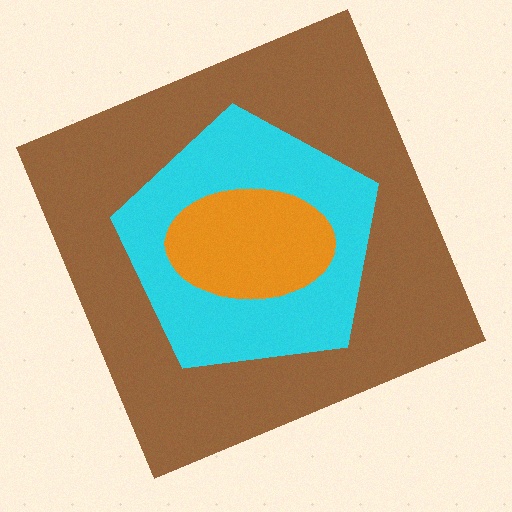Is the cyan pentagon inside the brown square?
Yes.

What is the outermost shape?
The brown square.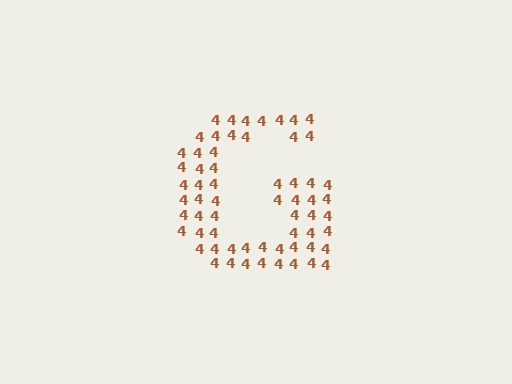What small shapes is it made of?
It is made of small digit 4's.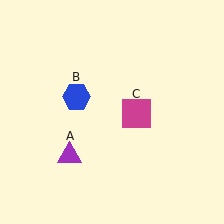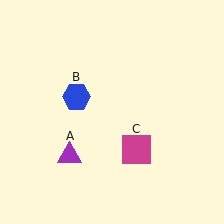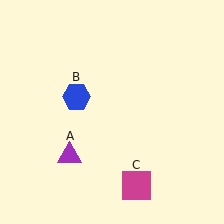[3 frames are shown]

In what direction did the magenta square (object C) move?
The magenta square (object C) moved down.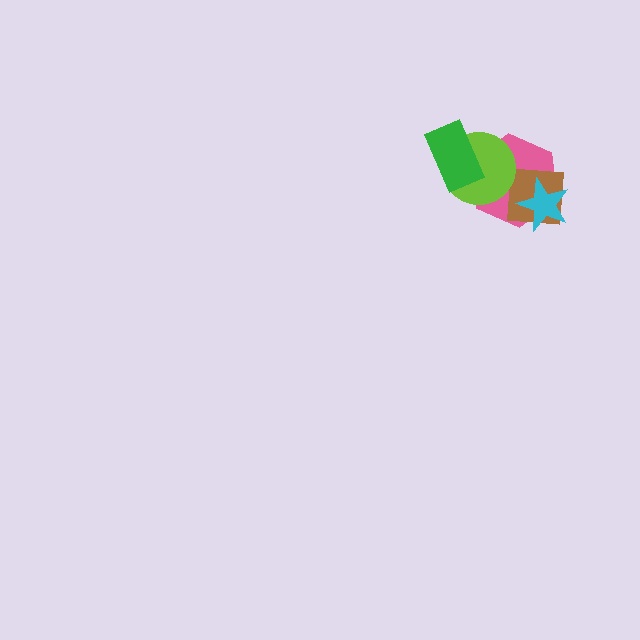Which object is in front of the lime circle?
The green rectangle is in front of the lime circle.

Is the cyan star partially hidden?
No, no other shape covers it.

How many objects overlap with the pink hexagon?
4 objects overlap with the pink hexagon.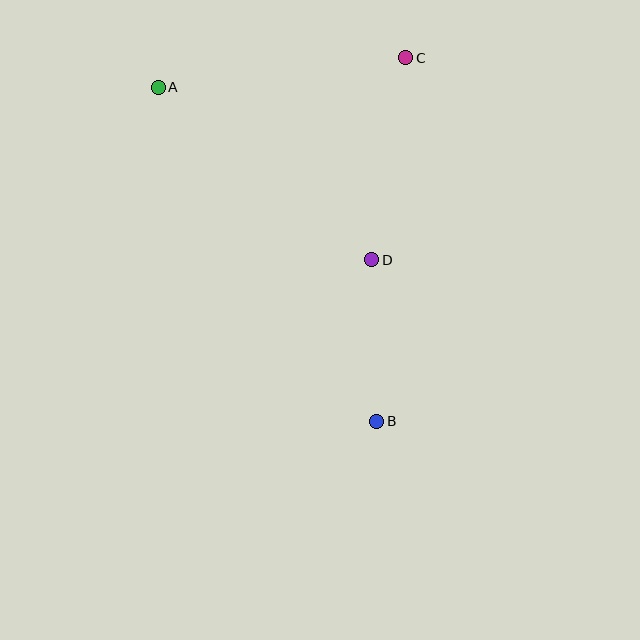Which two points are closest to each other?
Points B and D are closest to each other.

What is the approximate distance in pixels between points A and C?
The distance between A and C is approximately 249 pixels.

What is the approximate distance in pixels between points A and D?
The distance between A and D is approximately 275 pixels.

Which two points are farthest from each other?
Points A and B are farthest from each other.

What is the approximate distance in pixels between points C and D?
The distance between C and D is approximately 205 pixels.